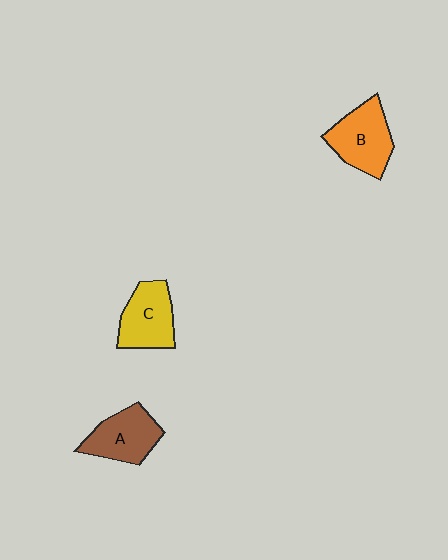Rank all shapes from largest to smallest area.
From largest to smallest: B (orange), C (yellow), A (brown).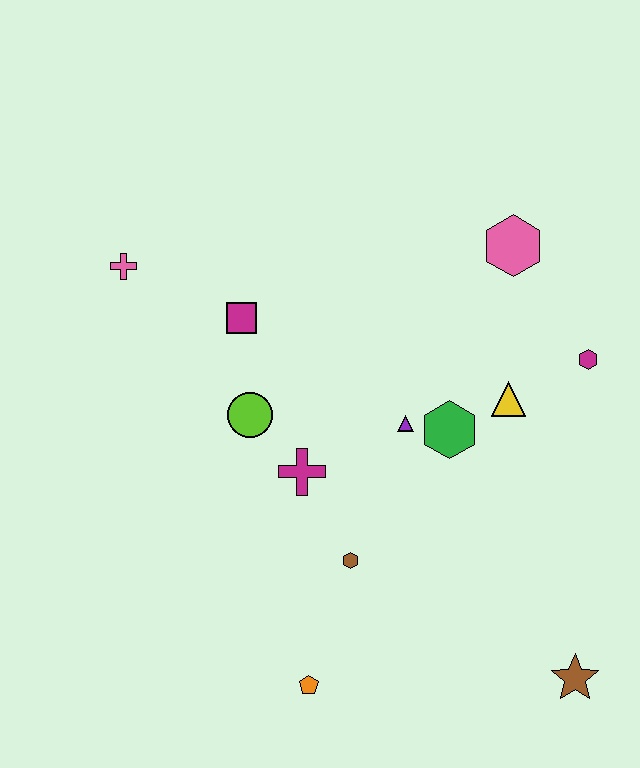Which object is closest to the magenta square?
The lime circle is closest to the magenta square.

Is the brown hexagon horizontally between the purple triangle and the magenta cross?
Yes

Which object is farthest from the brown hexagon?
The pink cross is farthest from the brown hexagon.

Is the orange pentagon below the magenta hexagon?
Yes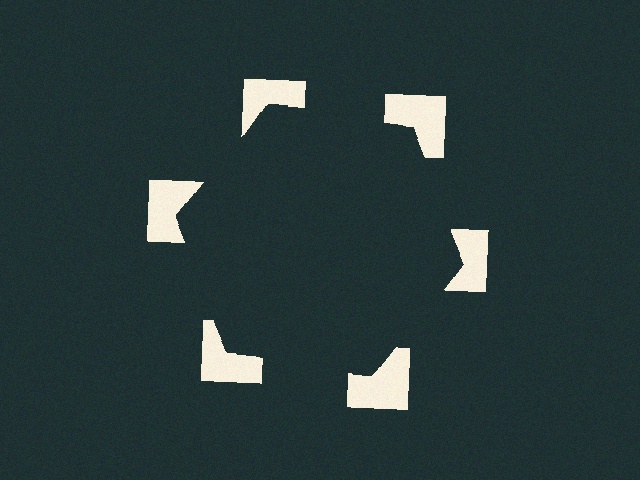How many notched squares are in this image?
There are 6 — one at each vertex of the illusory hexagon.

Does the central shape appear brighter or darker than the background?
It typically appears slightly darker than the background, even though no actual brightness change is drawn.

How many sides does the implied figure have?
6 sides.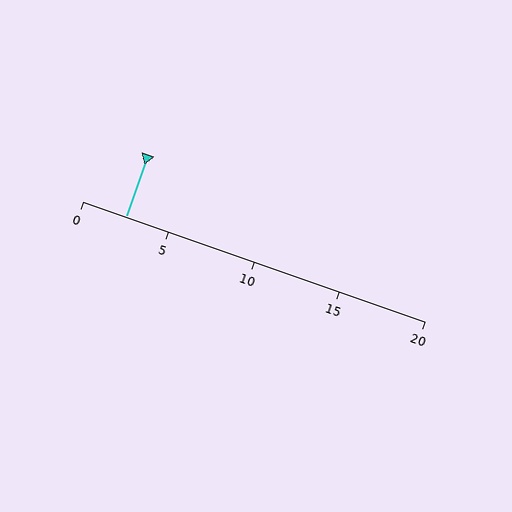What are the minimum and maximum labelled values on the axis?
The axis runs from 0 to 20.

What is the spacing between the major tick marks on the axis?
The major ticks are spaced 5 apart.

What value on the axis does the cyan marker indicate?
The marker indicates approximately 2.5.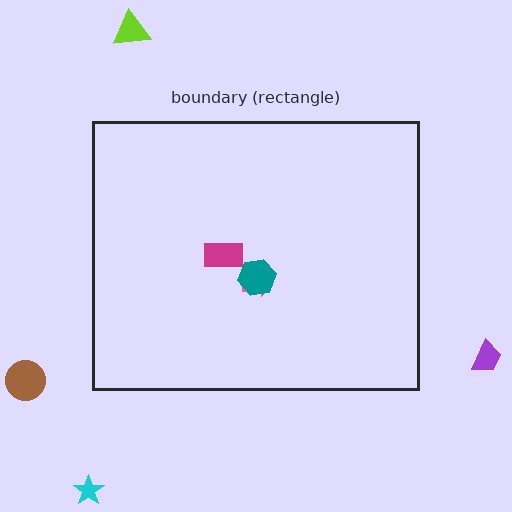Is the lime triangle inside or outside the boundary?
Outside.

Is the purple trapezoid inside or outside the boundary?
Outside.